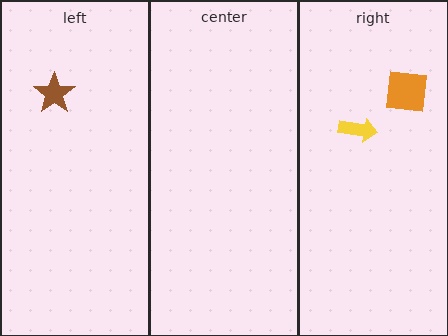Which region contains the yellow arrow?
The right region.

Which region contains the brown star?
The left region.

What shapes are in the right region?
The yellow arrow, the orange square.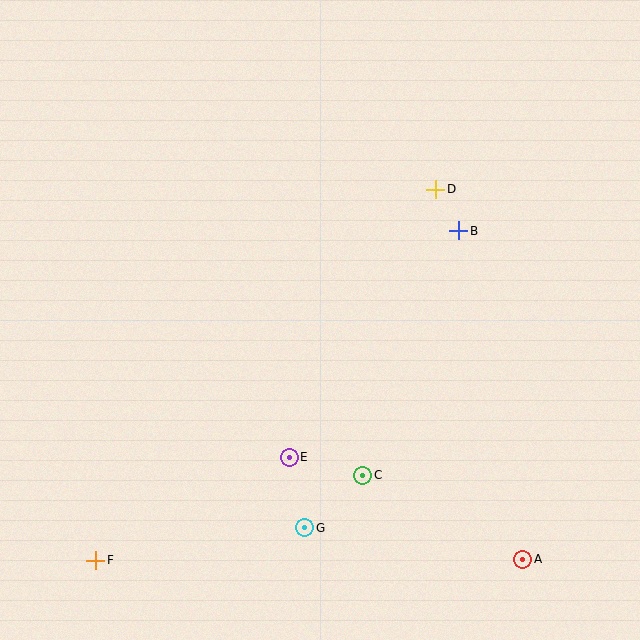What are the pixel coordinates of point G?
Point G is at (305, 528).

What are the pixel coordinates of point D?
Point D is at (436, 189).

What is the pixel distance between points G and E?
The distance between G and E is 72 pixels.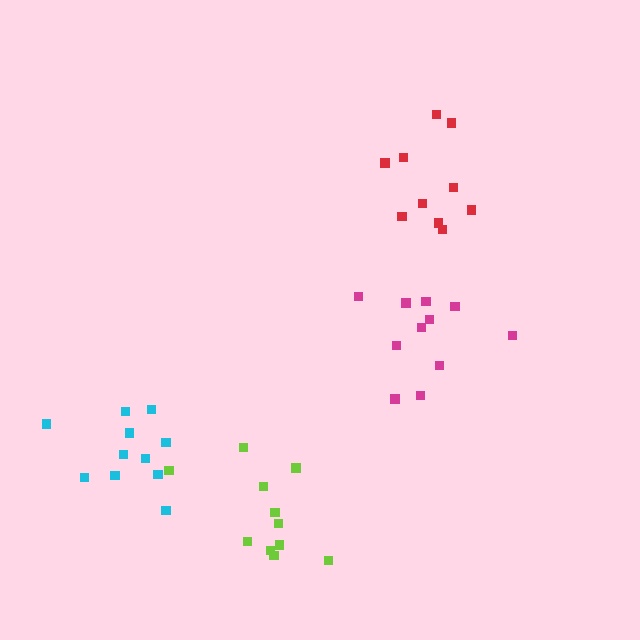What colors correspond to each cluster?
The clusters are colored: magenta, red, cyan, lime.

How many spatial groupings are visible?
There are 4 spatial groupings.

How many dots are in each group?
Group 1: 11 dots, Group 2: 10 dots, Group 3: 11 dots, Group 4: 11 dots (43 total).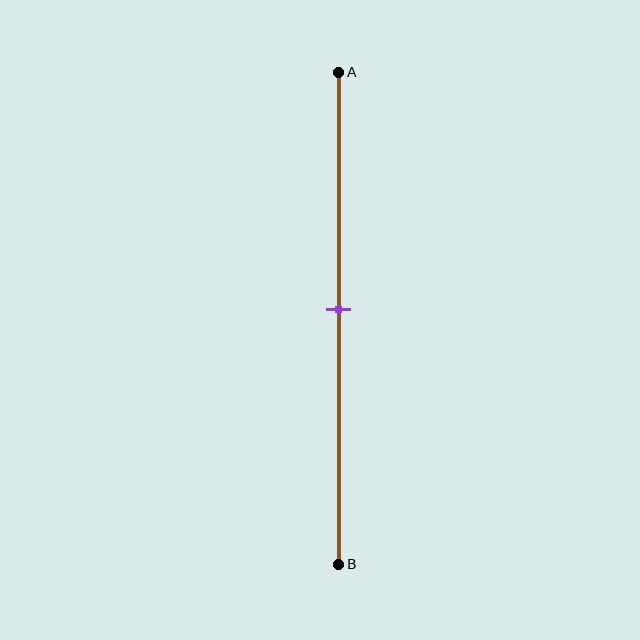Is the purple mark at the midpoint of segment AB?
Yes, the mark is approximately at the midpoint.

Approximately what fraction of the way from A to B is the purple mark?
The purple mark is approximately 50% of the way from A to B.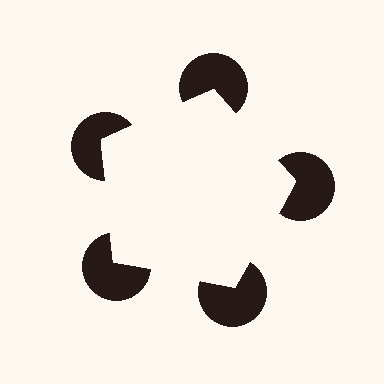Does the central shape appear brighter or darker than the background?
It typically appears slightly brighter than the background, even though no actual brightness change is drawn.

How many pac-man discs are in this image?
There are 5 — one at each vertex of the illusory pentagon.